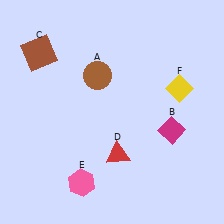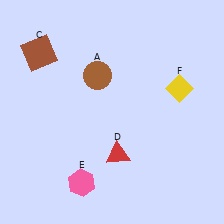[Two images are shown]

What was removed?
The magenta diamond (B) was removed in Image 2.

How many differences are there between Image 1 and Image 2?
There is 1 difference between the two images.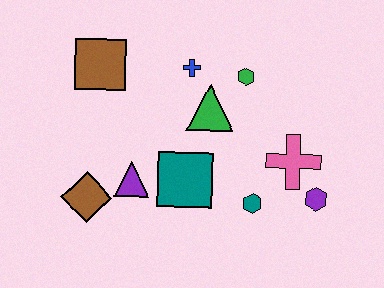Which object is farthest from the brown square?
The purple hexagon is farthest from the brown square.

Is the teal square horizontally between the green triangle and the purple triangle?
Yes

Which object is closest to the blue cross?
The green triangle is closest to the blue cross.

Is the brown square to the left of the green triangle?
Yes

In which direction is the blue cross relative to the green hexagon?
The blue cross is to the left of the green hexagon.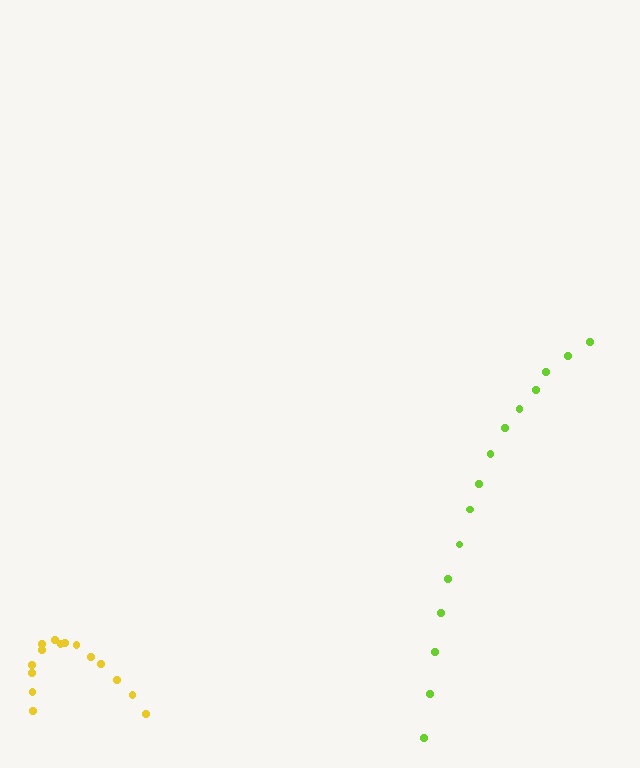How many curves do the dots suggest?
There are 2 distinct paths.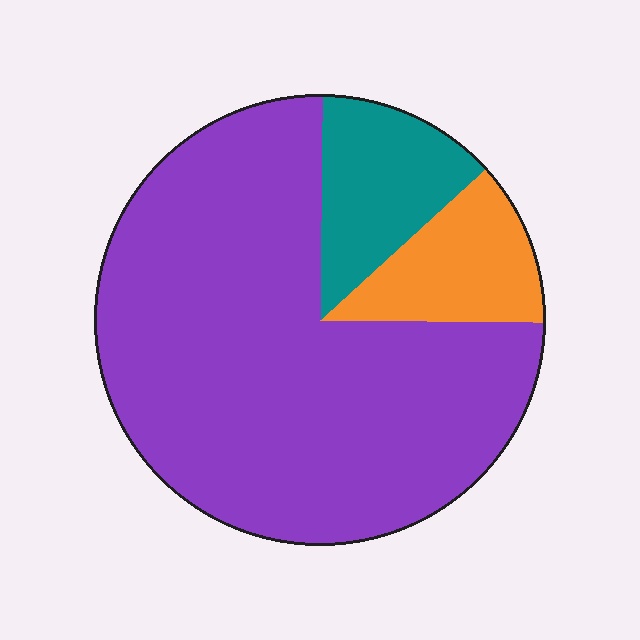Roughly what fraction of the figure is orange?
Orange covers about 10% of the figure.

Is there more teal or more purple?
Purple.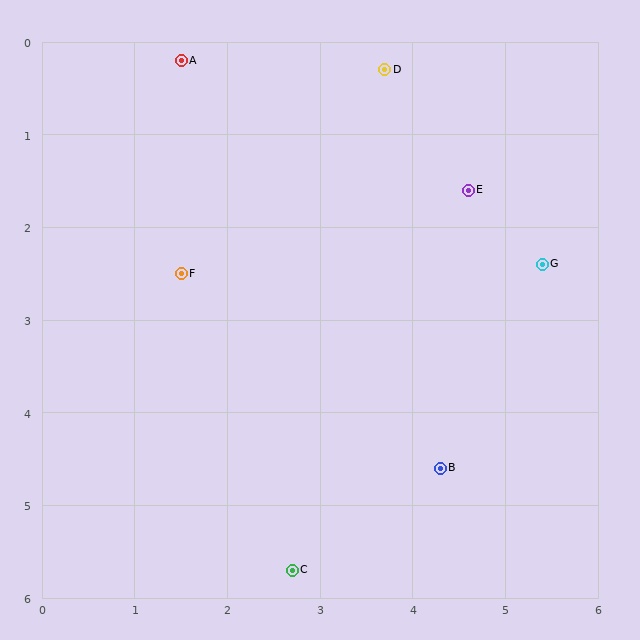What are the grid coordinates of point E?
Point E is at approximately (4.6, 1.6).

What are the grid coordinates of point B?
Point B is at approximately (4.3, 4.6).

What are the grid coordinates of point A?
Point A is at approximately (1.5, 0.2).